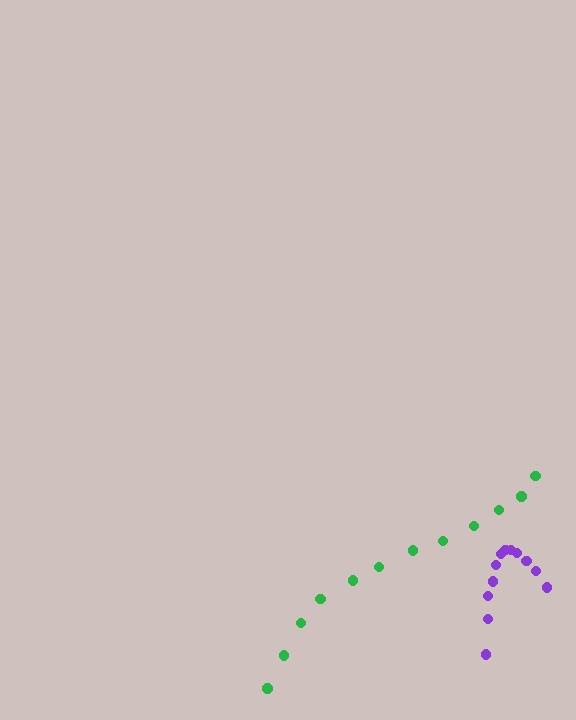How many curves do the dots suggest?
There are 2 distinct paths.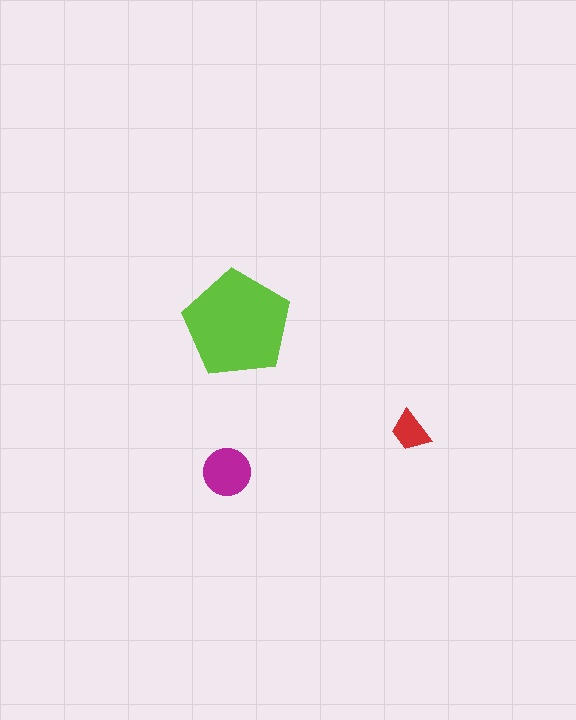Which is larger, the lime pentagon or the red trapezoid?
The lime pentagon.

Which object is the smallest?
The red trapezoid.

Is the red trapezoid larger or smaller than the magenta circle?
Smaller.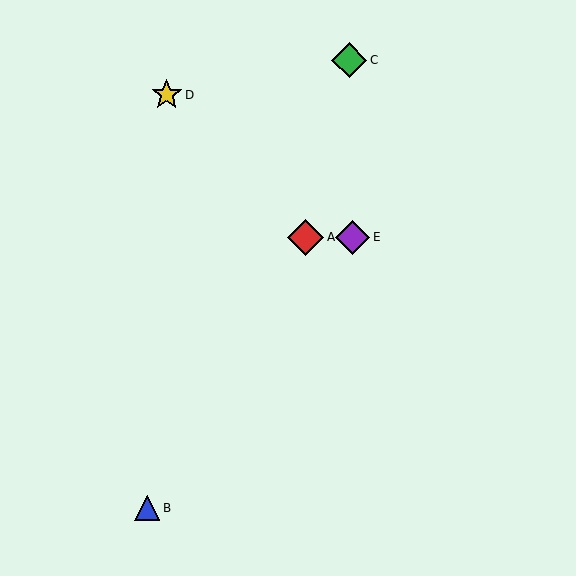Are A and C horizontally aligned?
No, A is at y≈237 and C is at y≈60.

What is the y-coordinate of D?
Object D is at y≈95.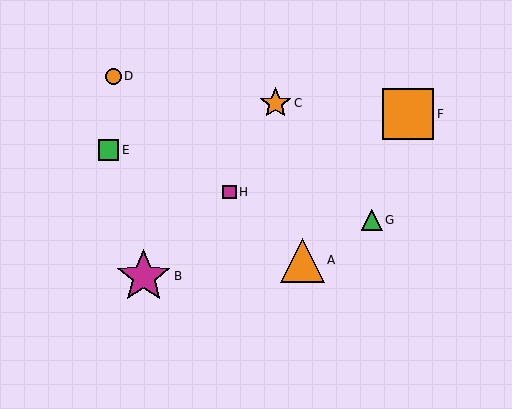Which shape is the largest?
The magenta star (labeled B) is the largest.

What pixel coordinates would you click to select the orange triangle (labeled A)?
Click at (302, 260) to select the orange triangle A.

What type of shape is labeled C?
Shape C is an orange star.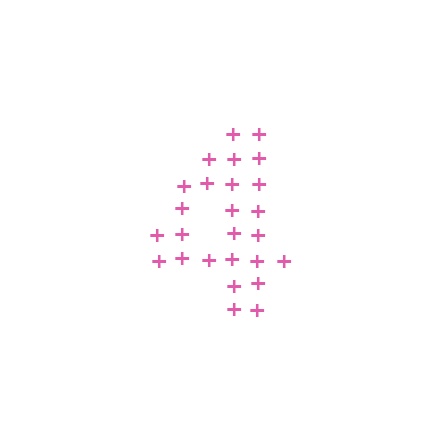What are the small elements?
The small elements are plus signs.